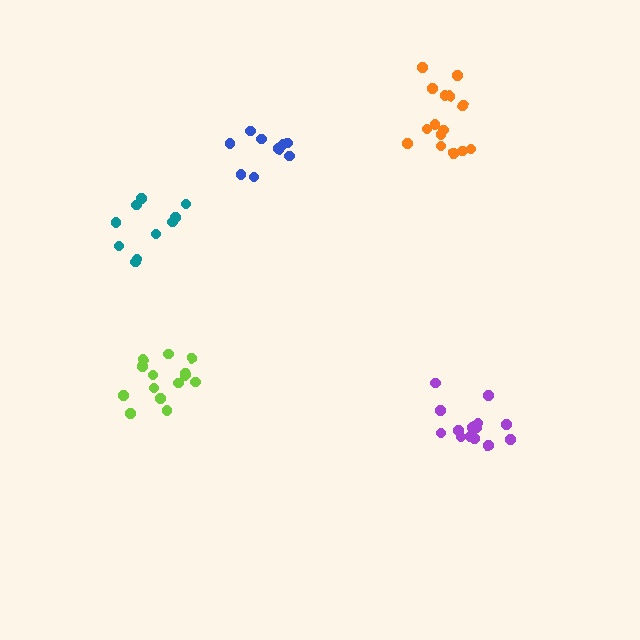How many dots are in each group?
Group 1: 15 dots, Group 2: 9 dots, Group 3: 15 dots, Group 4: 10 dots, Group 5: 15 dots (64 total).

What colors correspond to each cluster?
The clusters are colored: lime, blue, purple, teal, orange.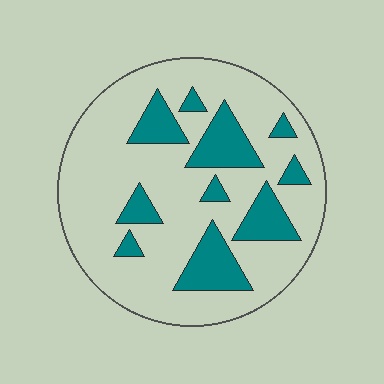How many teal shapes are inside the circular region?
10.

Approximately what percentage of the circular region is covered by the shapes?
Approximately 25%.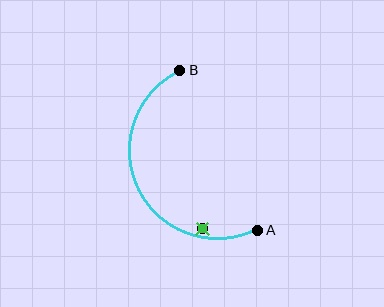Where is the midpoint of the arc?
The arc midpoint is the point on the curve farthest from the straight line joining A and B. It sits to the left of that line.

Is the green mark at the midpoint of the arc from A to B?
No — the green mark does not lie on the arc at all. It sits slightly inside the curve.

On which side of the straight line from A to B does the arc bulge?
The arc bulges to the left of the straight line connecting A and B.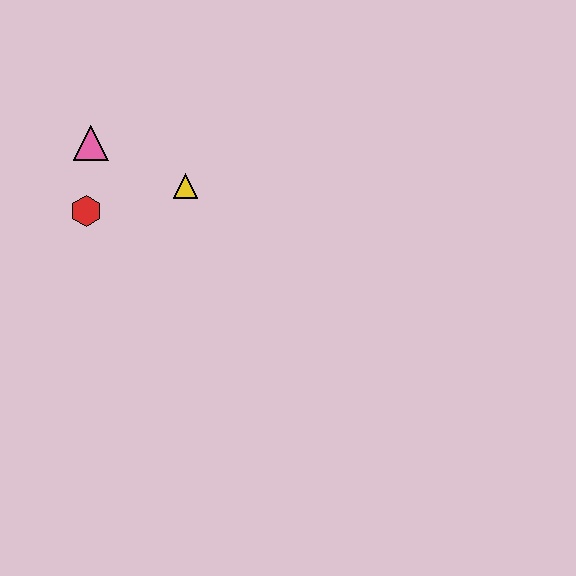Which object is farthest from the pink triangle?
The yellow triangle is farthest from the pink triangle.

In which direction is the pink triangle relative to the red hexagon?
The pink triangle is above the red hexagon.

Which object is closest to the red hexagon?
The pink triangle is closest to the red hexagon.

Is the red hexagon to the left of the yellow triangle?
Yes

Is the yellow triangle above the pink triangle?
No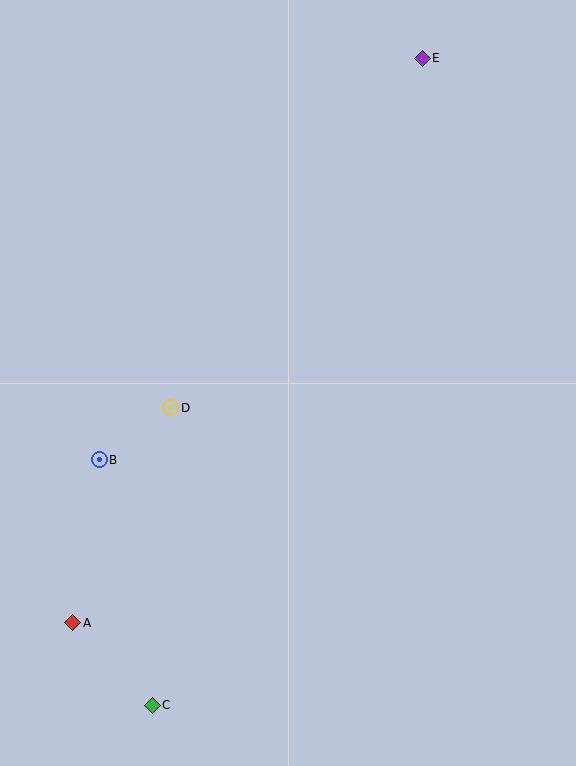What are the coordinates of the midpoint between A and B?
The midpoint between A and B is at (86, 541).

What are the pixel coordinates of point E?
Point E is at (422, 58).